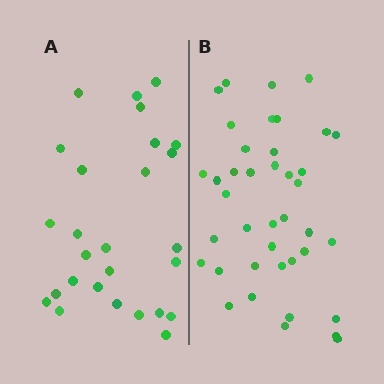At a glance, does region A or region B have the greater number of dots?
Region B (the right region) has more dots.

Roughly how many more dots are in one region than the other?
Region B has approximately 15 more dots than region A.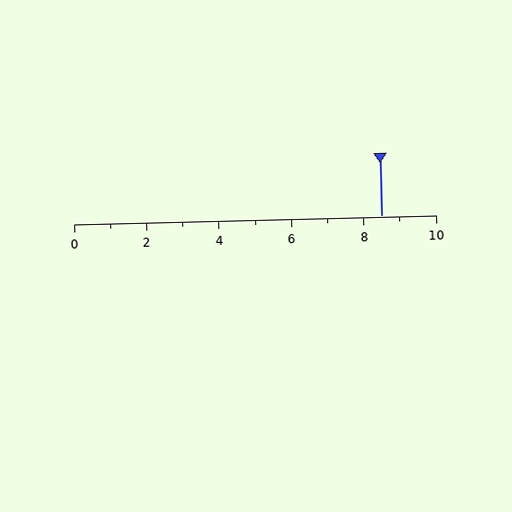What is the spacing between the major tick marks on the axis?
The major ticks are spaced 2 apart.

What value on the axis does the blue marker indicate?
The marker indicates approximately 8.5.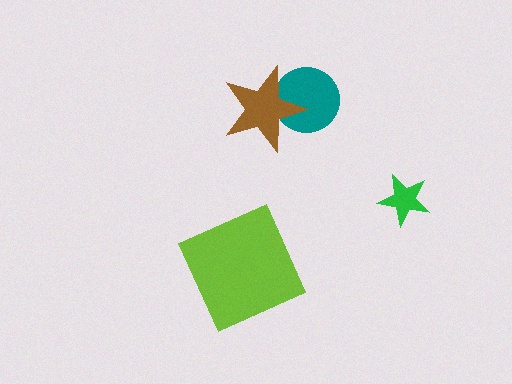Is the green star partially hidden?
No, no other shape covers it.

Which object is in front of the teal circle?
The brown star is in front of the teal circle.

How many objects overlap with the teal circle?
1 object overlaps with the teal circle.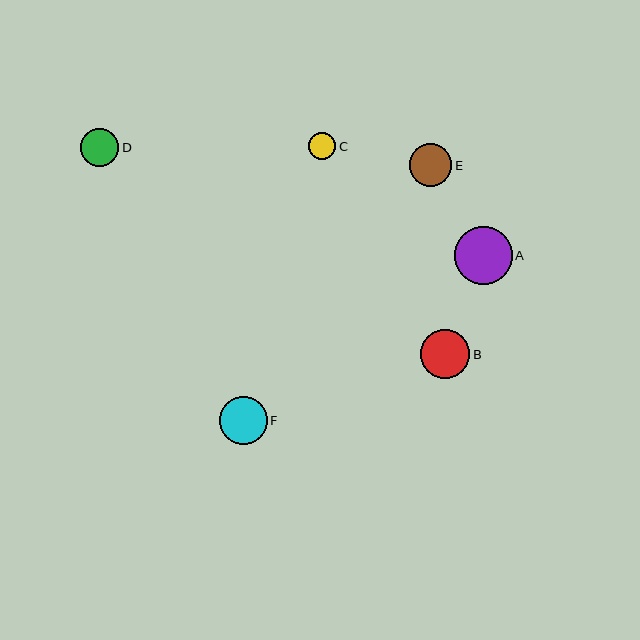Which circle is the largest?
Circle A is the largest with a size of approximately 58 pixels.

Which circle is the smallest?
Circle C is the smallest with a size of approximately 27 pixels.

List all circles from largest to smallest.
From largest to smallest: A, B, F, E, D, C.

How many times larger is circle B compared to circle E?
Circle B is approximately 1.1 times the size of circle E.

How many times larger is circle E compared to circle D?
Circle E is approximately 1.1 times the size of circle D.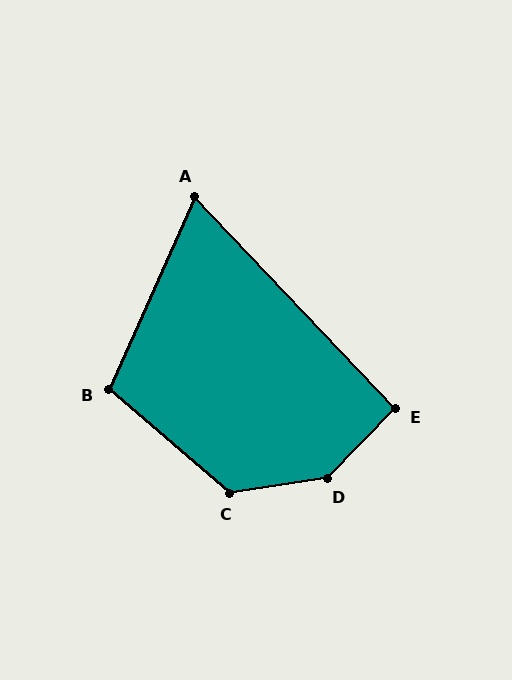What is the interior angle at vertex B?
Approximately 107 degrees (obtuse).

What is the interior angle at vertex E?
Approximately 92 degrees (approximately right).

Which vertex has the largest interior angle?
D, at approximately 143 degrees.